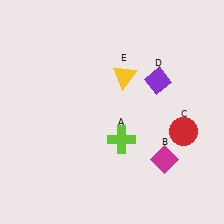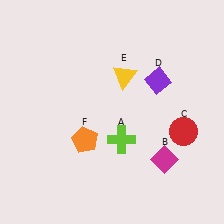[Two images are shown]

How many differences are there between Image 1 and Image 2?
There is 1 difference between the two images.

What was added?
An orange pentagon (F) was added in Image 2.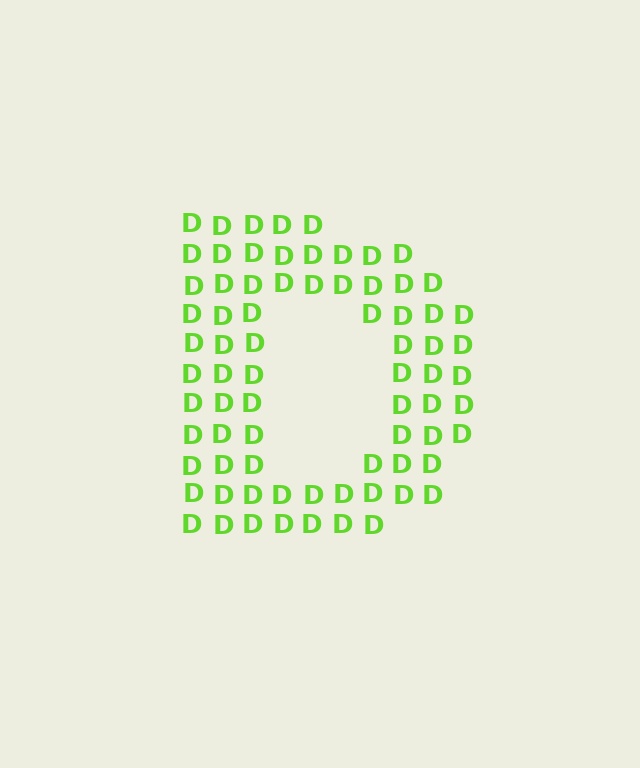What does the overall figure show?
The overall figure shows the letter D.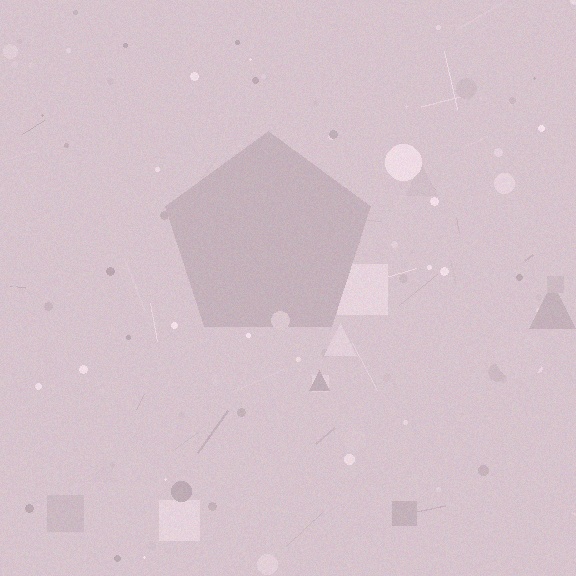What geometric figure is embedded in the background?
A pentagon is embedded in the background.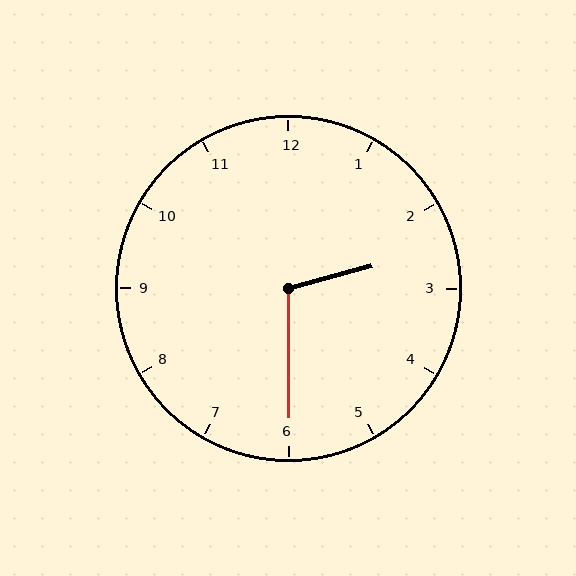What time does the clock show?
2:30.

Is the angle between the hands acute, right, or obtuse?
It is obtuse.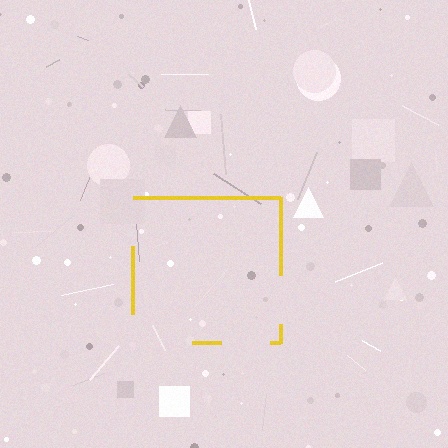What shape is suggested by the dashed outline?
The dashed outline suggests a square.